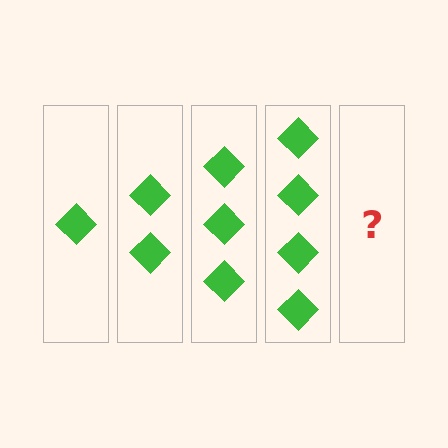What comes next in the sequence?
The next element should be 5 diamonds.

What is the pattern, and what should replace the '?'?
The pattern is that each step adds one more diamond. The '?' should be 5 diamonds.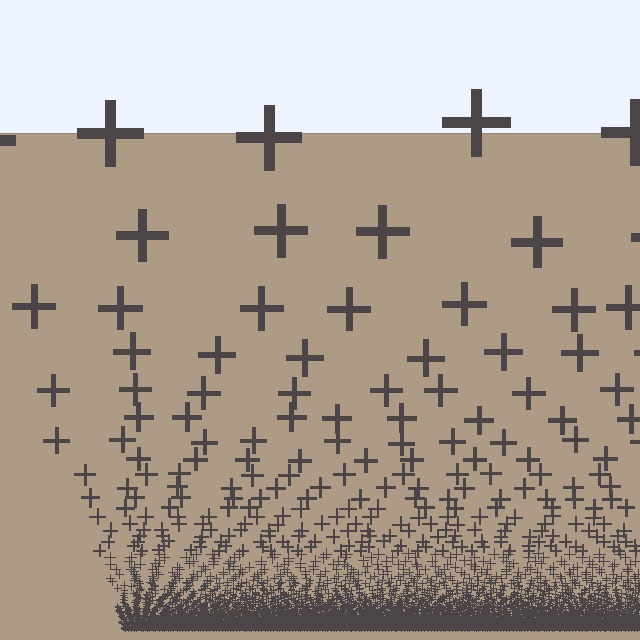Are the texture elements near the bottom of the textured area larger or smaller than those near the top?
Smaller. The gradient is inverted — elements near the bottom are smaller and denser.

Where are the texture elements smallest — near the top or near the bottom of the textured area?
Near the bottom.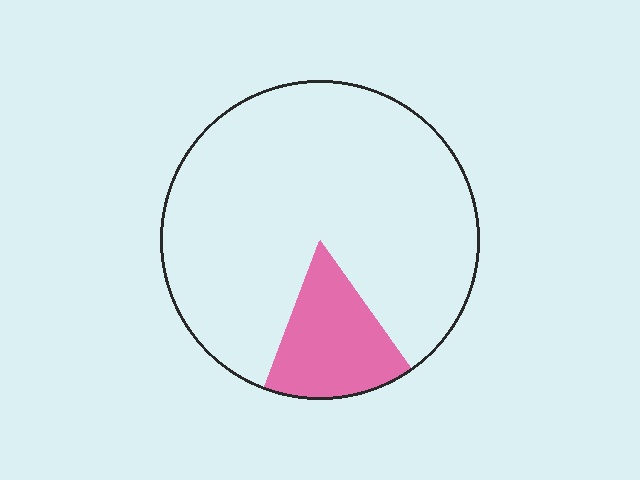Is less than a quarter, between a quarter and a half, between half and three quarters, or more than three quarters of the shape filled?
Less than a quarter.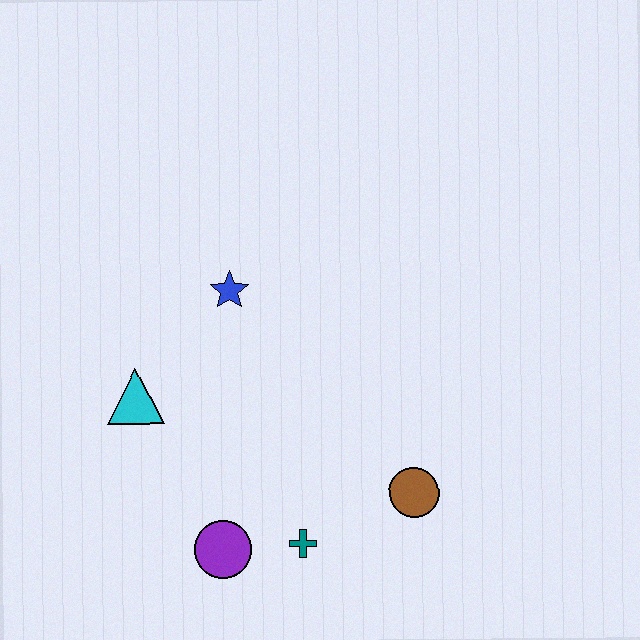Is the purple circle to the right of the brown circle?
No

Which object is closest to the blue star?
The cyan triangle is closest to the blue star.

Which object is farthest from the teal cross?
The blue star is farthest from the teal cross.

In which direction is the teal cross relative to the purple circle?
The teal cross is to the right of the purple circle.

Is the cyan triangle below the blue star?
Yes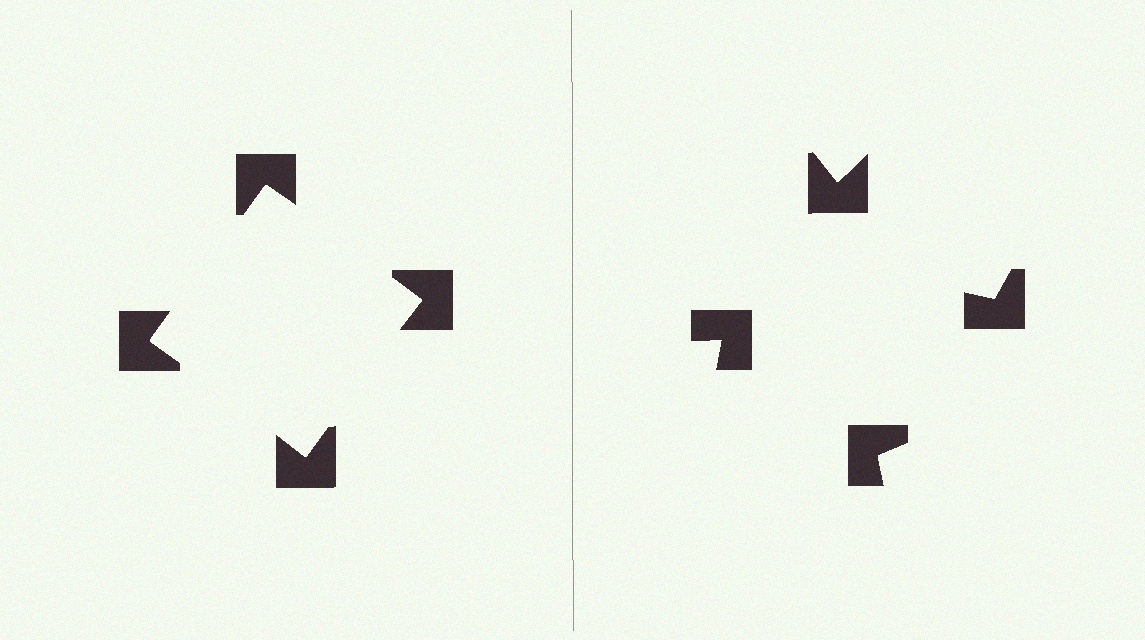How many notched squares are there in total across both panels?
8 — 4 on each side.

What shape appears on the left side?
An illusory square.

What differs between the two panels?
The notched squares are positioned identically on both sides; only the wedge orientations differ. On the left they align to a square; on the right they are misaligned.